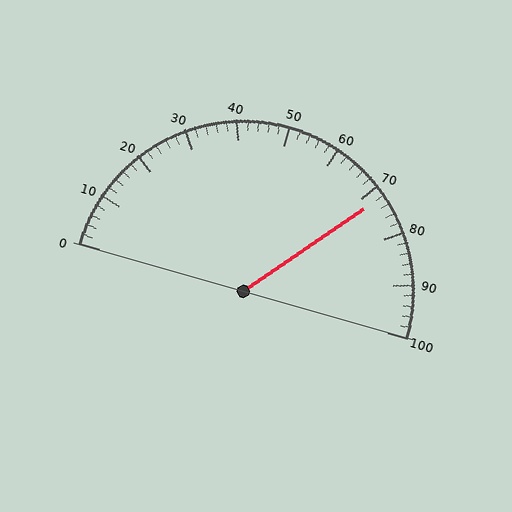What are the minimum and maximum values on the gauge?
The gauge ranges from 0 to 100.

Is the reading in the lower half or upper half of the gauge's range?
The reading is in the upper half of the range (0 to 100).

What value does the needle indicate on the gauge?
The needle indicates approximately 72.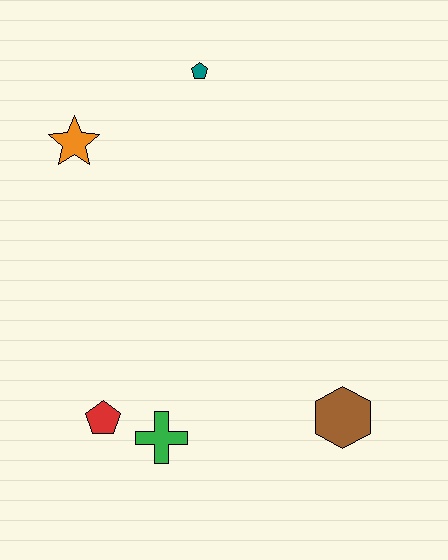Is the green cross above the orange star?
No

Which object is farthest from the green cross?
The teal pentagon is farthest from the green cross.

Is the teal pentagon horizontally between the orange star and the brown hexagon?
Yes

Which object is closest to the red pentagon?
The green cross is closest to the red pentagon.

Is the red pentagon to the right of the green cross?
No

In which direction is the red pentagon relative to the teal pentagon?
The red pentagon is below the teal pentagon.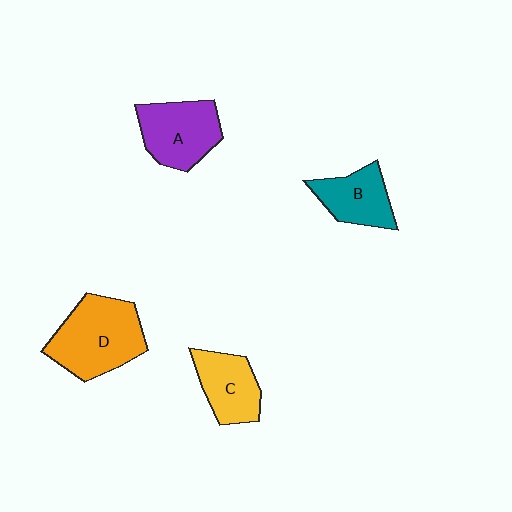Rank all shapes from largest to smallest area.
From largest to smallest: D (orange), A (purple), C (yellow), B (teal).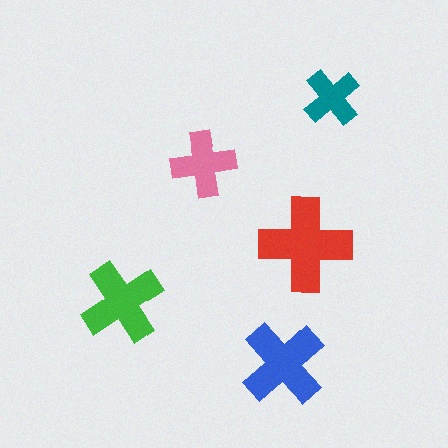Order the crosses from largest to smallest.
the red one, the blue one, the green one, the pink one, the teal one.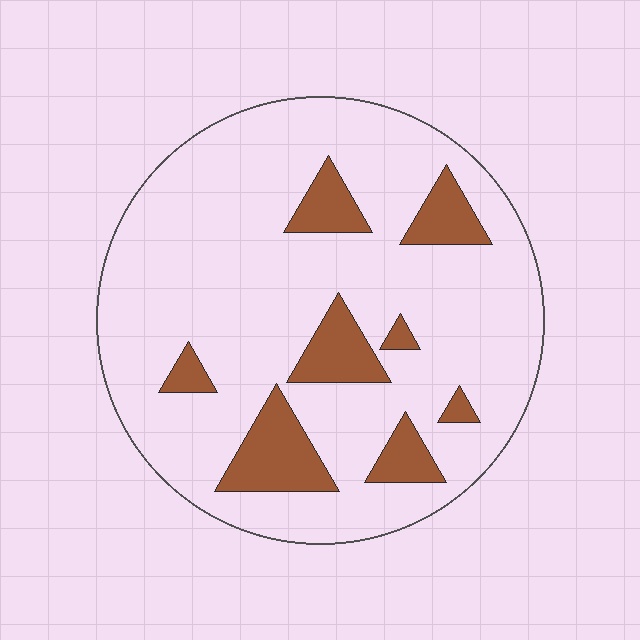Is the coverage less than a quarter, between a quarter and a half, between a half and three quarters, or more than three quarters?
Less than a quarter.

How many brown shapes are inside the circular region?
8.